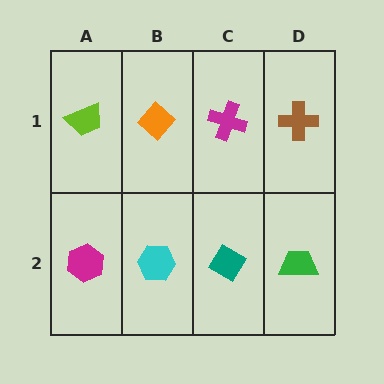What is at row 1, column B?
An orange diamond.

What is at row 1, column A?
A lime trapezoid.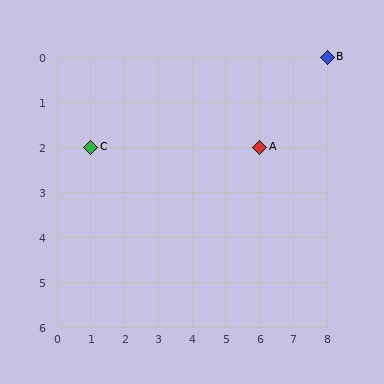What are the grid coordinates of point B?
Point B is at grid coordinates (8, 0).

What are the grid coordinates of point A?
Point A is at grid coordinates (6, 2).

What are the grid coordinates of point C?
Point C is at grid coordinates (1, 2).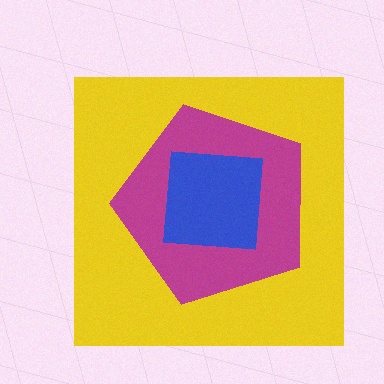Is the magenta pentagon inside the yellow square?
Yes.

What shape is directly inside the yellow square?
The magenta pentagon.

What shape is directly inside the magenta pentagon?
The blue square.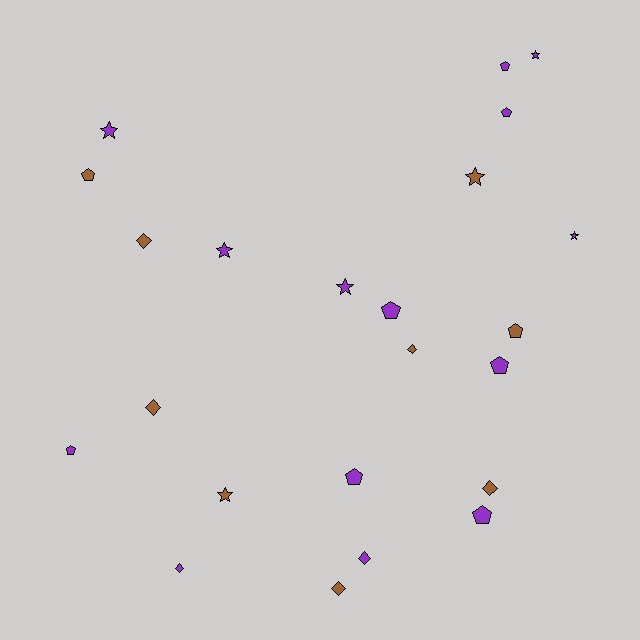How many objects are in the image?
There are 23 objects.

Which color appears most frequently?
Purple, with 14 objects.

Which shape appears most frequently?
Pentagon, with 9 objects.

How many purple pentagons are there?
There are 7 purple pentagons.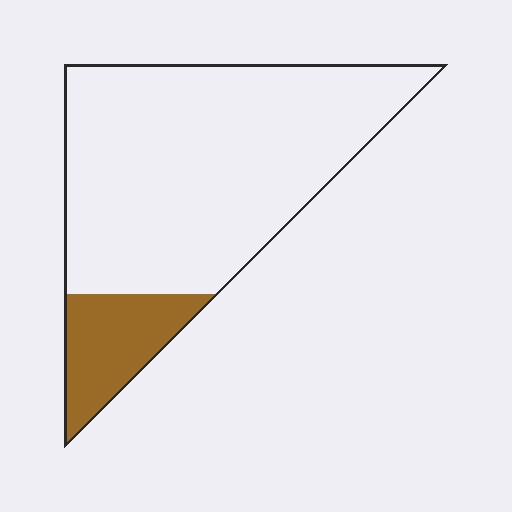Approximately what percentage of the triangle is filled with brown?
Approximately 15%.